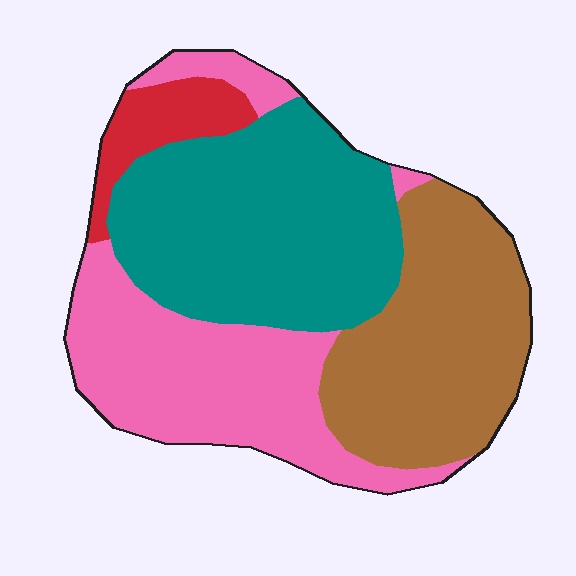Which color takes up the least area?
Red, at roughly 5%.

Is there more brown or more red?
Brown.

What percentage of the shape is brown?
Brown covers about 30% of the shape.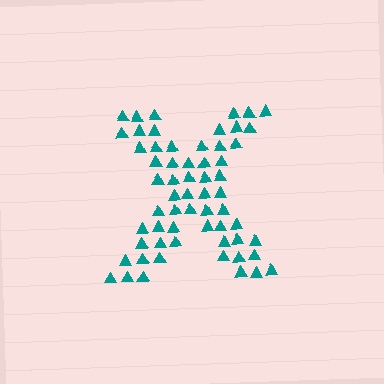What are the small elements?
The small elements are triangles.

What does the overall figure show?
The overall figure shows the letter X.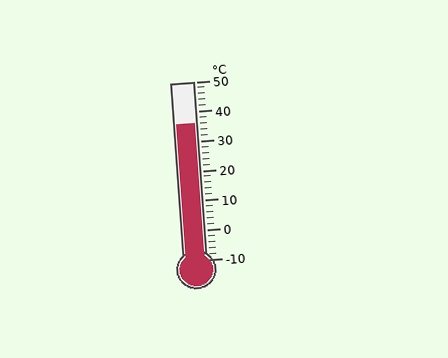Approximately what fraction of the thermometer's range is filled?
The thermometer is filled to approximately 75% of its range.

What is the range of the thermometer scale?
The thermometer scale ranges from -10°C to 50°C.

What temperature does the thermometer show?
The thermometer shows approximately 36°C.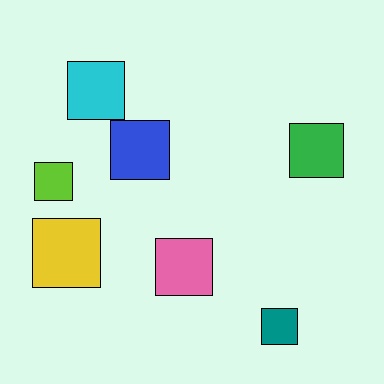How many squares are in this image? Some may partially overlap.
There are 7 squares.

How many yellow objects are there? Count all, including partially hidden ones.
There is 1 yellow object.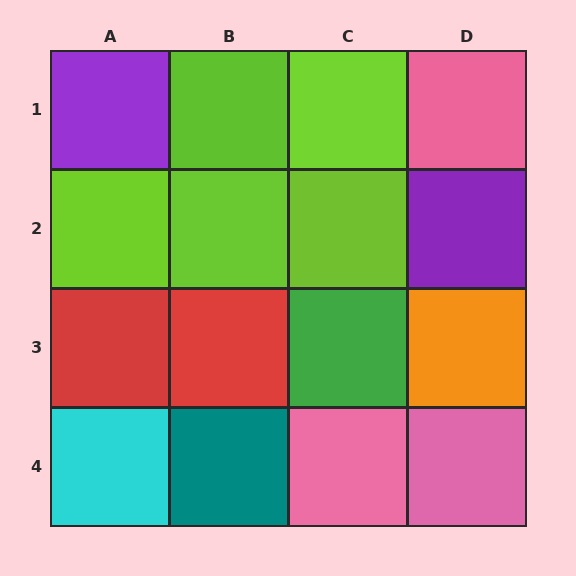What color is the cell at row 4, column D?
Pink.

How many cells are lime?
5 cells are lime.